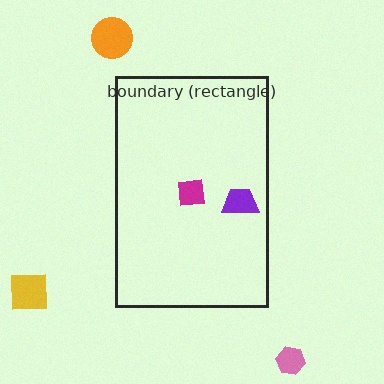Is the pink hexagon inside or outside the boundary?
Outside.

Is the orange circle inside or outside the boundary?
Outside.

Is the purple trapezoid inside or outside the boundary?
Inside.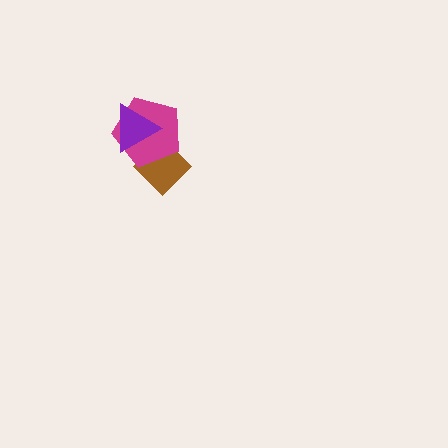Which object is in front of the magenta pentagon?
The purple triangle is in front of the magenta pentagon.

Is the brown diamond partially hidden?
Yes, it is partially covered by another shape.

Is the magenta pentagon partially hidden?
Yes, it is partially covered by another shape.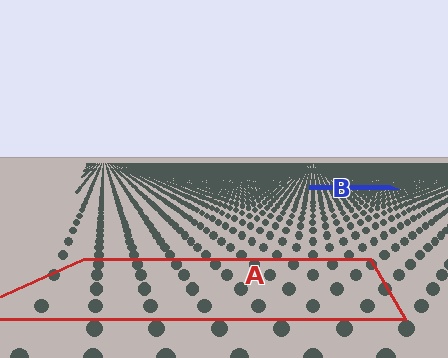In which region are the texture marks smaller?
The texture marks are smaller in region B, because it is farther away.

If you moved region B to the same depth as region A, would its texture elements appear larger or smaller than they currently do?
They would appear larger. At a closer depth, the same texture elements are projected at a bigger on-screen size.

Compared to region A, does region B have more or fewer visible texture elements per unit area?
Region B has more texture elements per unit area — they are packed more densely because it is farther away.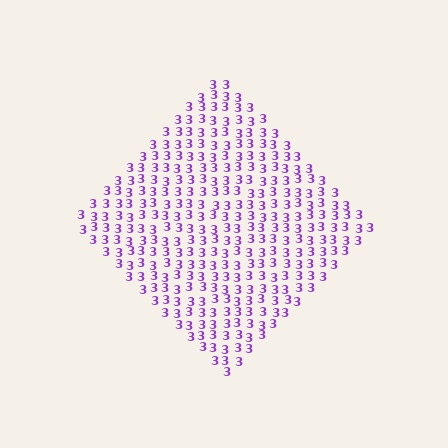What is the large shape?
The large shape is a diamond.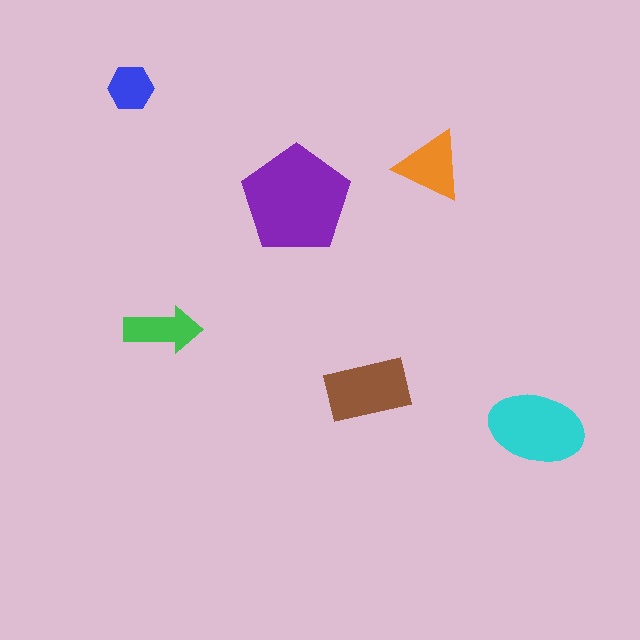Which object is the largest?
The purple pentagon.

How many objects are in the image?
There are 6 objects in the image.